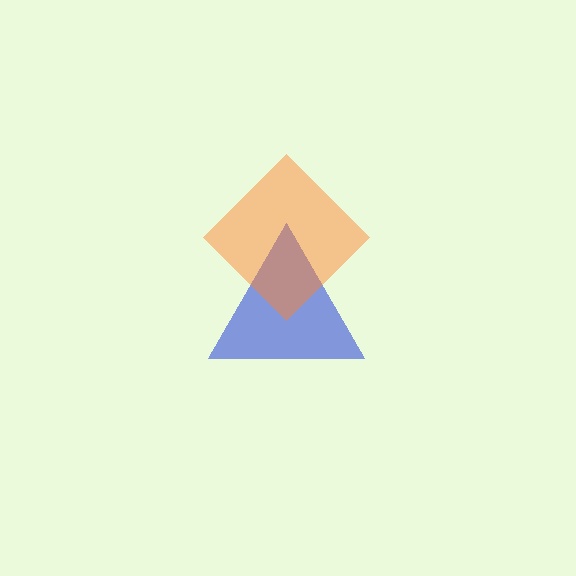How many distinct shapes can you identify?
There are 2 distinct shapes: a blue triangle, an orange diamond.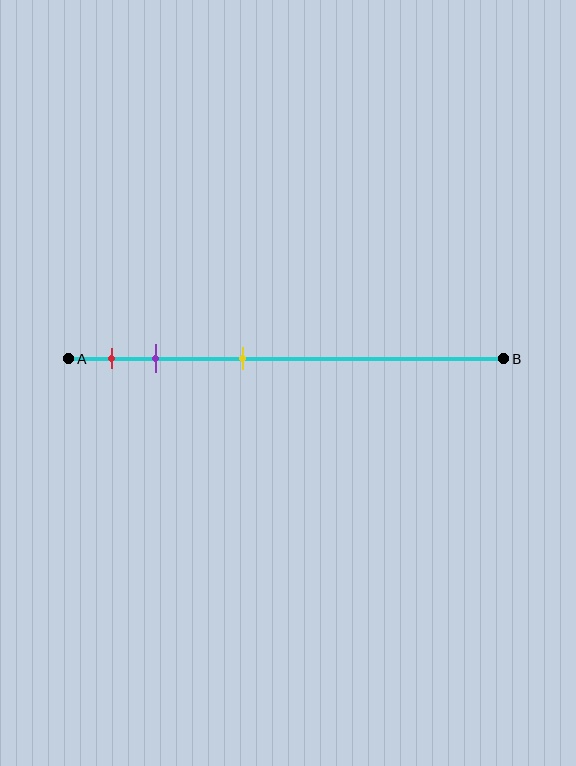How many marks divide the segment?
There are 3 marks dividing the segment.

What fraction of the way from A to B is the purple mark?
The purple mark is approximately 20% (0.2) of the way from A to B.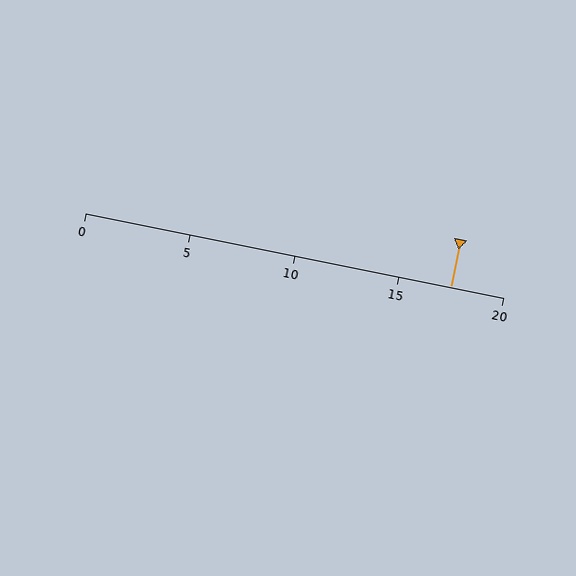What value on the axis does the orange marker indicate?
The marker indicates approximately 17.5.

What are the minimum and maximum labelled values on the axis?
The axis runs from 0 to 20.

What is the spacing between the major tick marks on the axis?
The major ticks are spaced 5 apart.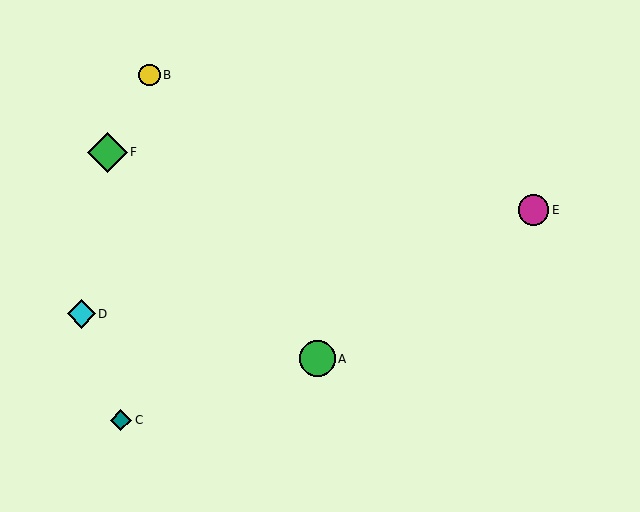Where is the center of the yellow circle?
The center of the yellow circle is at (149, 75).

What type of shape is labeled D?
Shape D is a cyan diamond.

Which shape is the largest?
The green diamond (labeled F) is the largest.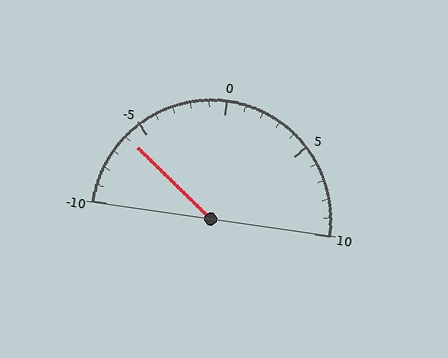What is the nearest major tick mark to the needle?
The nearest major tick mark is -5.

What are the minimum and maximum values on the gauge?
The gauge ranges from -10 to 10.